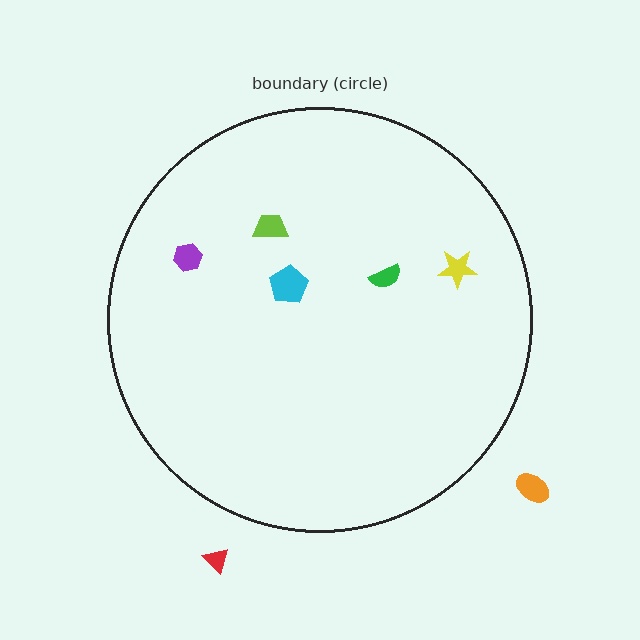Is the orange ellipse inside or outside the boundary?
Outside.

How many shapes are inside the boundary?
5 inside, 2 outside.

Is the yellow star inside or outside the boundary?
Inside.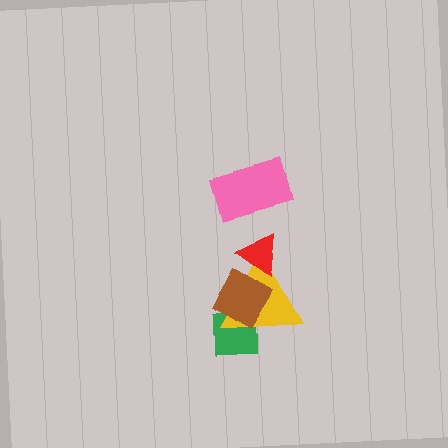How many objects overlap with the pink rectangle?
0 objects overlap with the pink rectangle.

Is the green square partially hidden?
Yes, it is partially covered by another shape.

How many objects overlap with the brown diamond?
3 objects overlap with the brown diamond.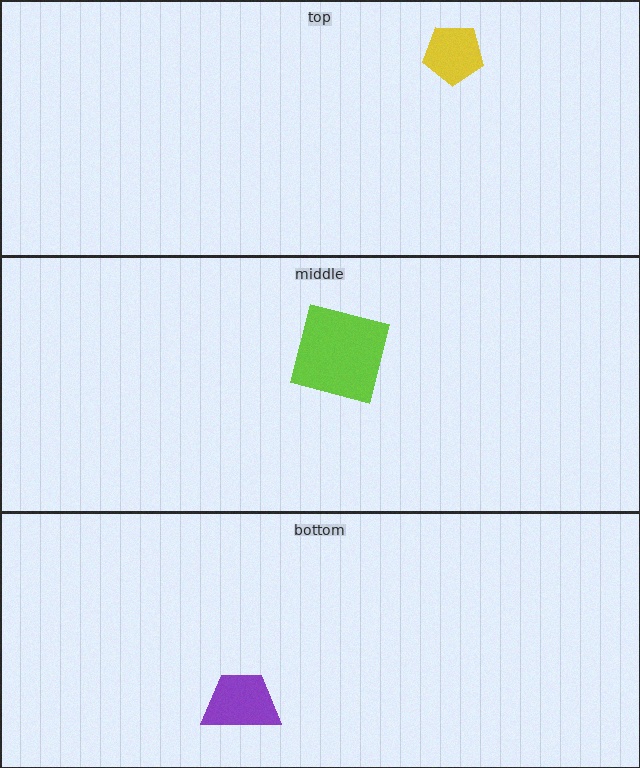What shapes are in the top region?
The yellow pentagon.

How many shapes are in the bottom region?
1.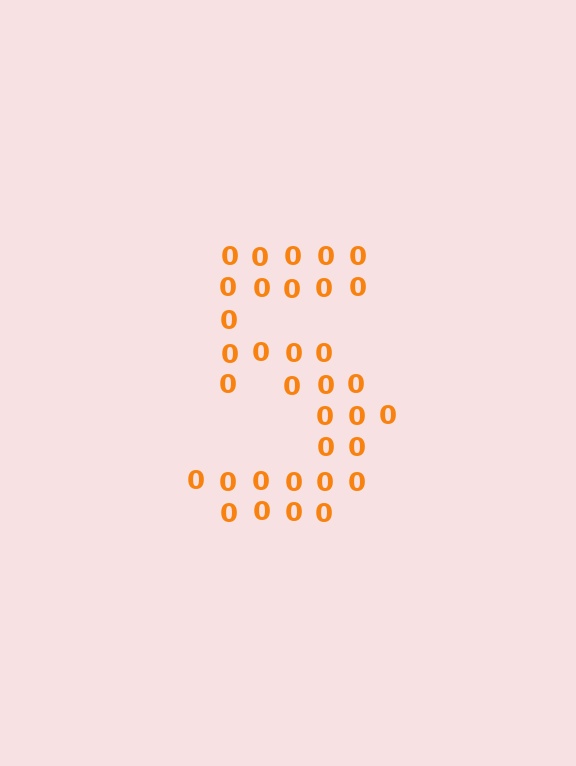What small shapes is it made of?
It is made of small digit 0's.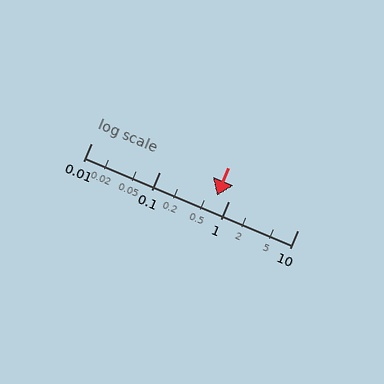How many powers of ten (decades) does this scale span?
The scale spans 3 decades, from 0.01 to 10.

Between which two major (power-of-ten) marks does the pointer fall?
The pointer is between 0.1 and 1.